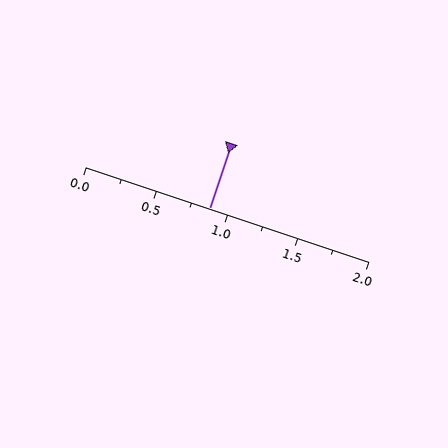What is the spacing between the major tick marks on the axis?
The major ticks are spaced 0.5 apart.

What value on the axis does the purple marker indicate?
The marker indicates approximately 0.88.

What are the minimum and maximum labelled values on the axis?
The axis runs from 0.0 to 2.0.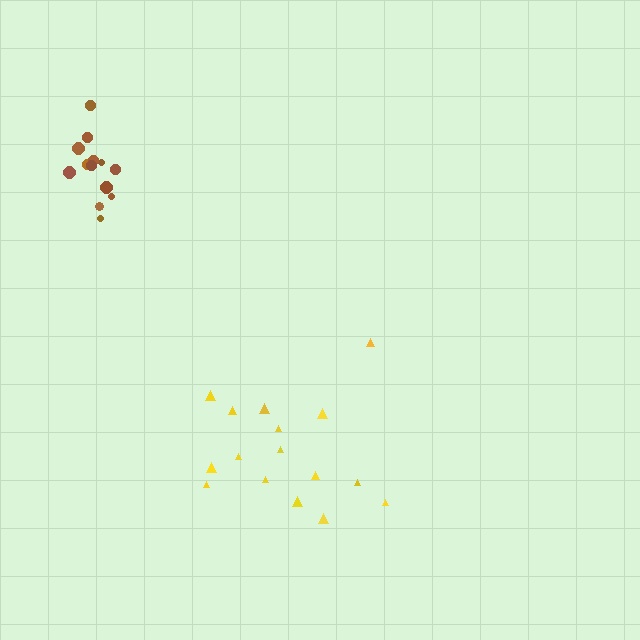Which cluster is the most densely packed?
Brown.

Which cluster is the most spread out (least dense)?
Yellow.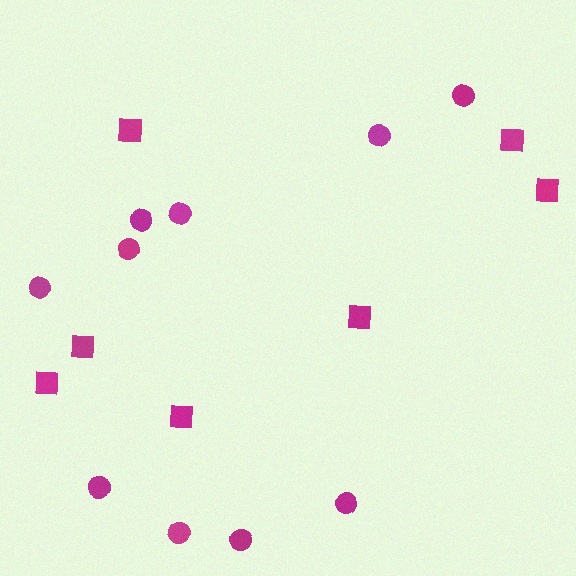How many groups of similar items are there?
There are 2 groups: one group of circles (10) and one group of squares (7).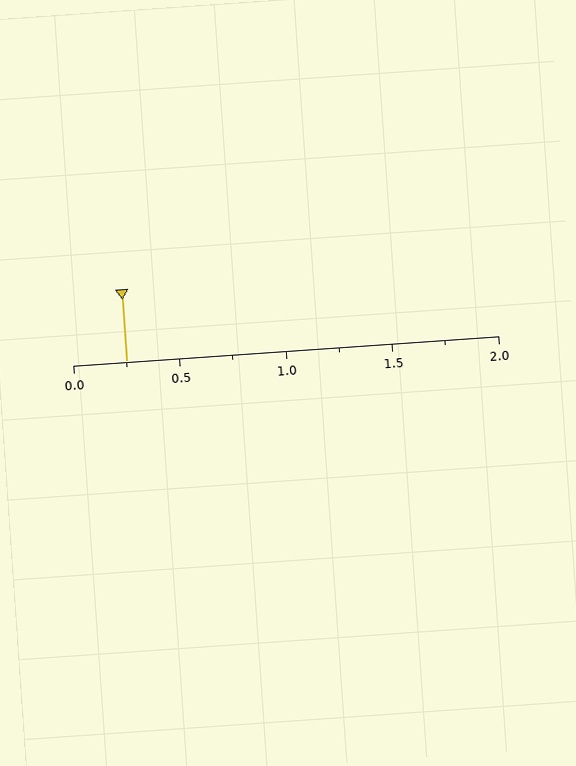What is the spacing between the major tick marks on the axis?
The major ticks are spaced 0.5 apart.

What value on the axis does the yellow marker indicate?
The marker indicates approximately 0.25.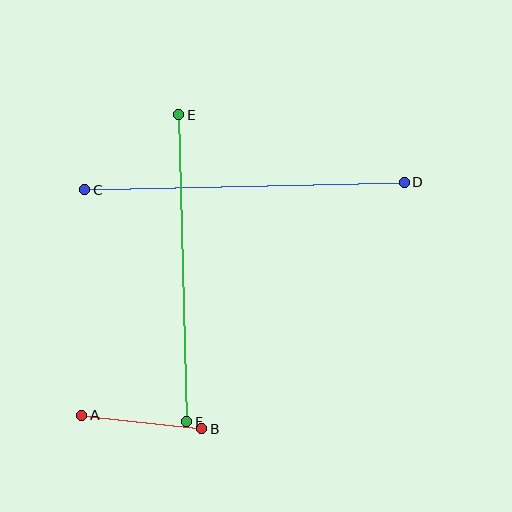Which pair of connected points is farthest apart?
Points C and D are farthest apart.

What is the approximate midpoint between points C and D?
The midpoint is at approximately (244, 186) pixels.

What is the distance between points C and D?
The distance is approximately 320 pixels.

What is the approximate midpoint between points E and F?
The midpoint is at approximately (183, 268) pixels.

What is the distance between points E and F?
The distance is approximately 307 pixels.